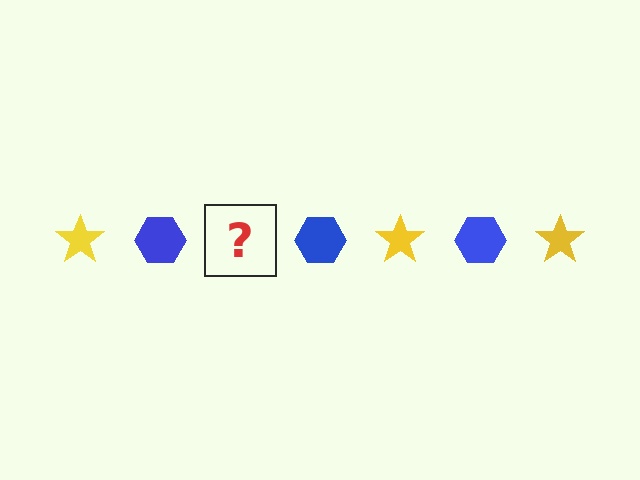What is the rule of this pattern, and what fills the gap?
The rule is that the pattern alternates between yellow star and blue hexagon. The gap should be filled with a yellow star.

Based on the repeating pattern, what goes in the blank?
The blank should be a yellow star.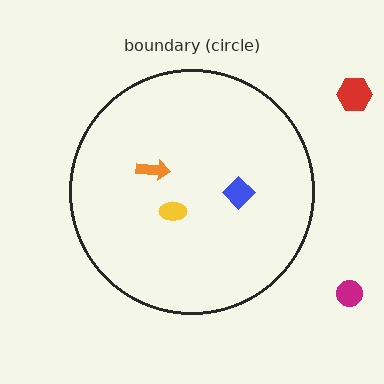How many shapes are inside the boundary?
3 inside, 2 outside.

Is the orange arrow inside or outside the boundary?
Inside.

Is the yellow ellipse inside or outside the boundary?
Inside.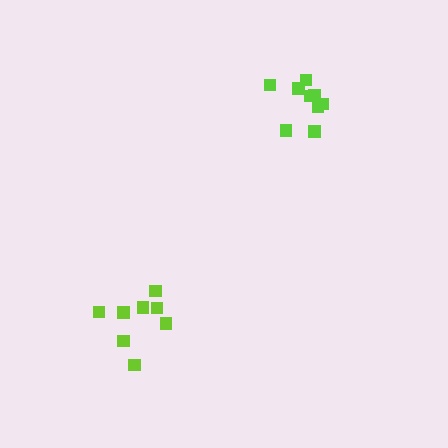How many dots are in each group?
Group 1: 8 dots, Group 2: 9 dots (17 total).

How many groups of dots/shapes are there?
There are 2 groups.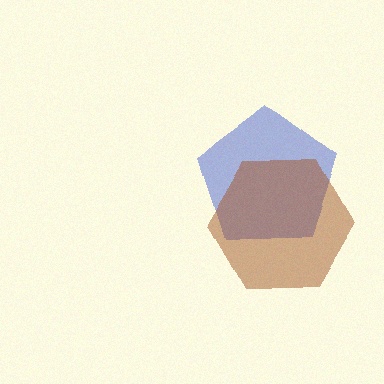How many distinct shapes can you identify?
There are 2 distinct shapes: a blue pentagon, a brown hexagon.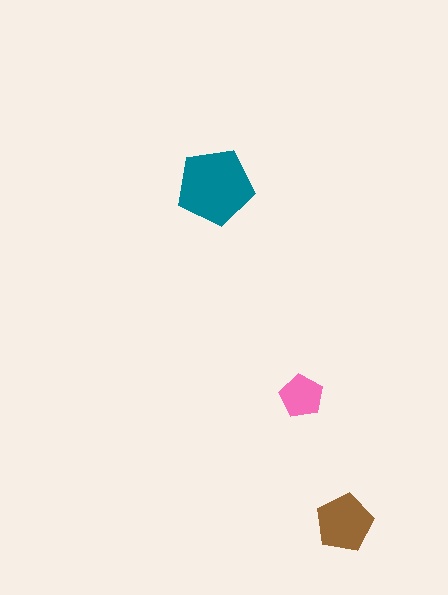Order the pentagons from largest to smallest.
the teal one, the brown one, the pink one.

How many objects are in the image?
There are 3 objects in the image.